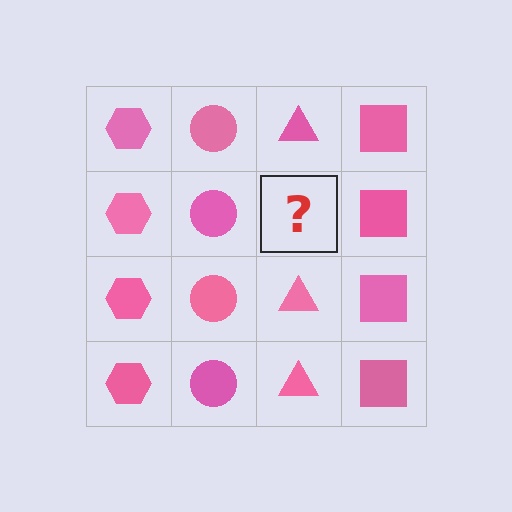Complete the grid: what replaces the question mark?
The question mark should be replaced with a pink triangle.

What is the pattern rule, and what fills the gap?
The rule is that each column has a consistent shape. The gap should be filled with a pink triangle.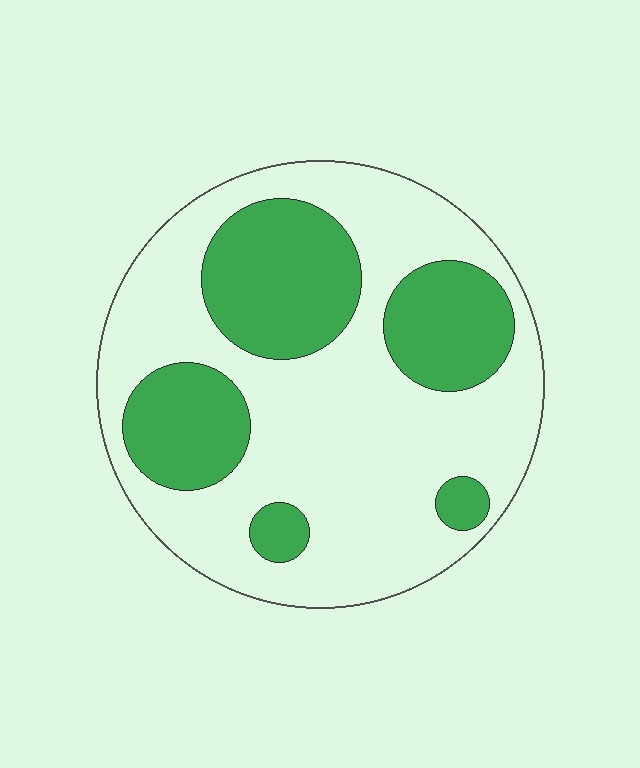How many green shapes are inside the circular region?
5.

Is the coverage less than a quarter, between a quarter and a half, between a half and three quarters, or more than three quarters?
Between a quarter and a half.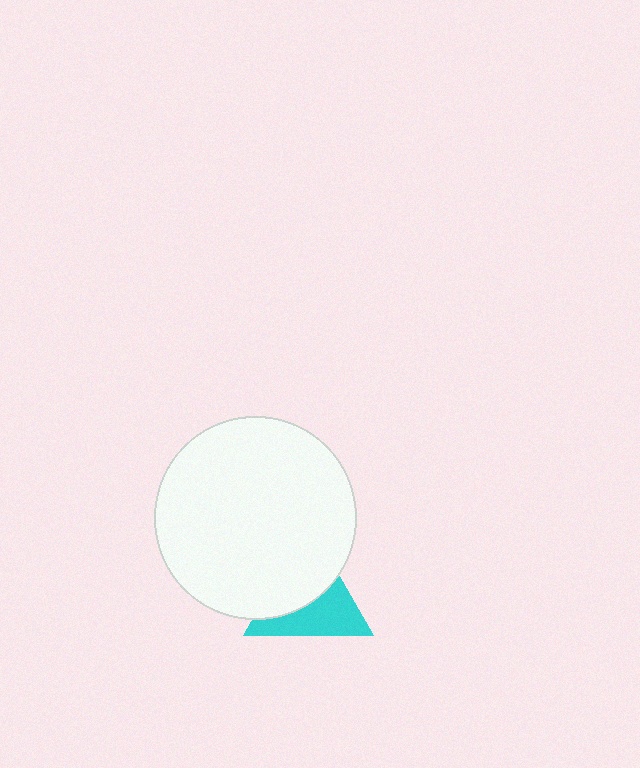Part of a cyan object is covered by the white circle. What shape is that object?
It is a triangle.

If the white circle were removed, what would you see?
You would see the complete cyan triangle.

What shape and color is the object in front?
The object in front is a white circle.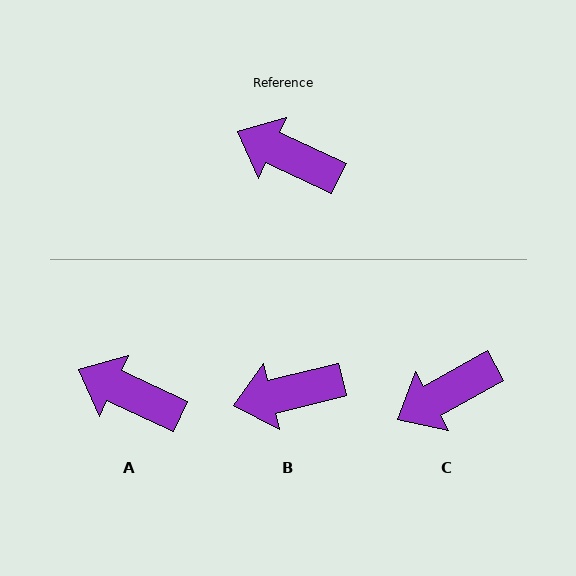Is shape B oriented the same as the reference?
No, it is off by about 39 degrees.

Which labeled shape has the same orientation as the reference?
A.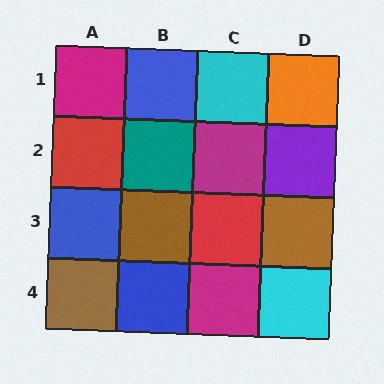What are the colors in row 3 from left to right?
Blue, brown, red, brown.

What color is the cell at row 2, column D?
Purple.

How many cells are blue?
3 cells are blue.